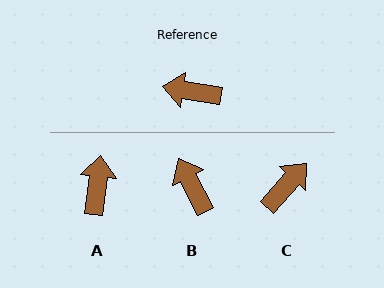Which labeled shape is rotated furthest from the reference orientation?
C, about 123 degrees away.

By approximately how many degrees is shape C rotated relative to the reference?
Approximately 123 degrees clockwise.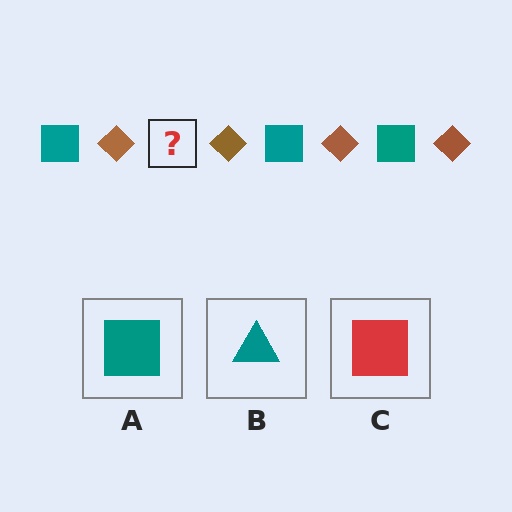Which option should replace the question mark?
Option A.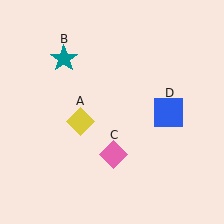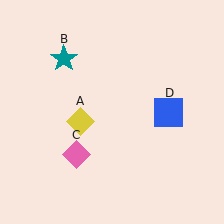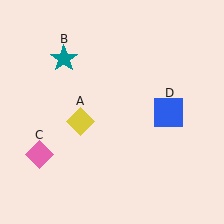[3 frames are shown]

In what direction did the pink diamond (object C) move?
The pink diamond (object C) moved left.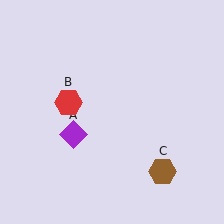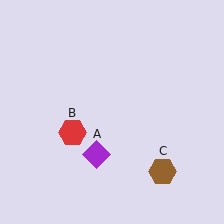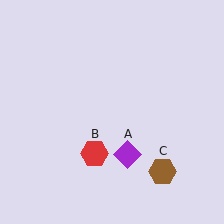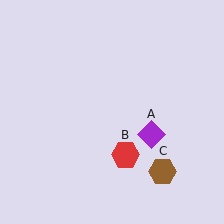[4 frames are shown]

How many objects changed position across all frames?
2 objects changed position: purple diamond (object A), red hexagon (object B).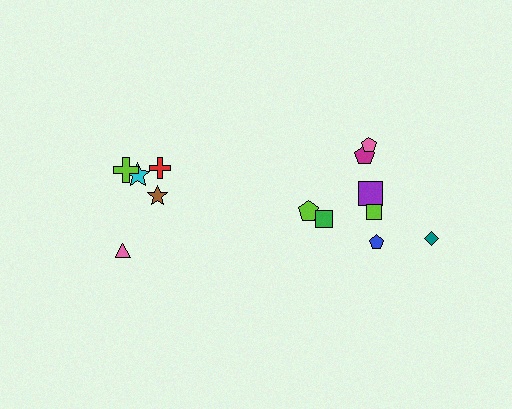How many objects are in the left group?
There are 5 objects.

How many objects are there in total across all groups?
There are 13 objects.